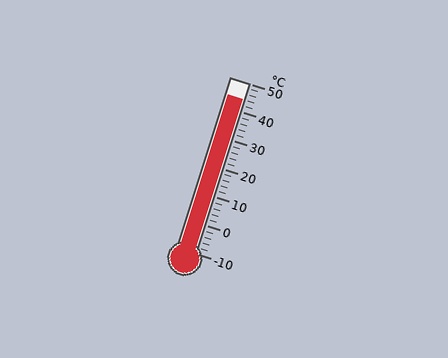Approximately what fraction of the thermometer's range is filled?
The thermometer is filled to approximately 90% of its range.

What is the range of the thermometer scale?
The thermometer scale ranges from -10°C to 50°C.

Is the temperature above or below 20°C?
The temperature is above 20°C.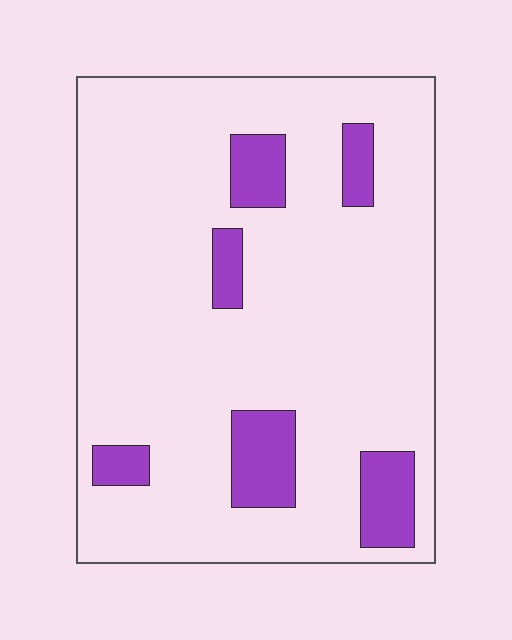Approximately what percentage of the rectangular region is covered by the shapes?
Approximately 15%.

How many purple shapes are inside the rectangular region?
6.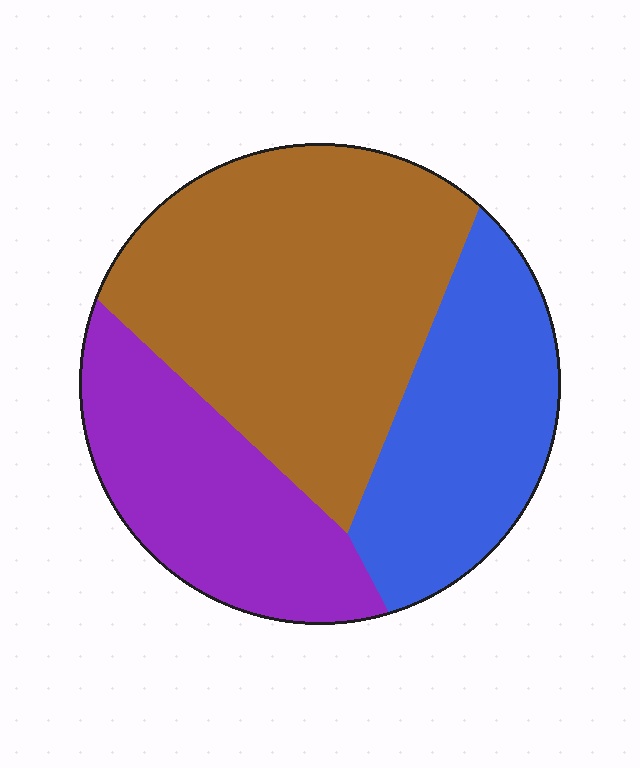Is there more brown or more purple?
Brown.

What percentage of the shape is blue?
Blue covers about 25% of the shape.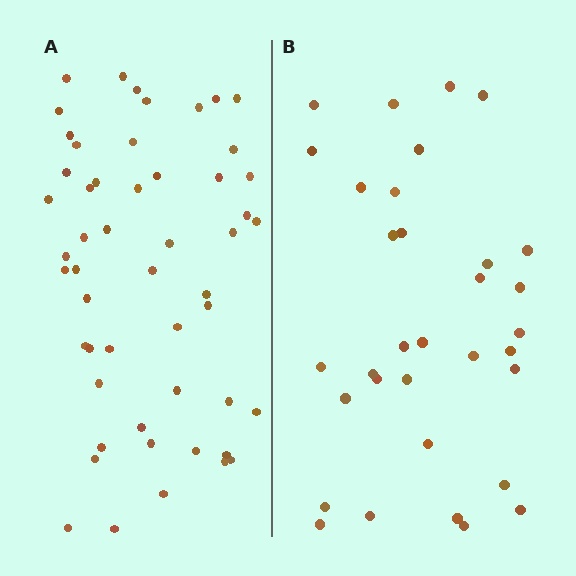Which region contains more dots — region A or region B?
Region A (the left region) has more dots.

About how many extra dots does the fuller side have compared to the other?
Region A has approximately 20 more dots than region B.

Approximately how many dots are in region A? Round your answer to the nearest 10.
About 50 dots. (The exact count is 52, which rounds to 50.)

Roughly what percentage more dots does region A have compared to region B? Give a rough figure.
About 60% more.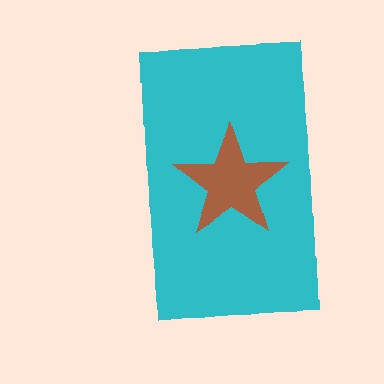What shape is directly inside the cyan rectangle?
The brown star.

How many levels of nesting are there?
2.